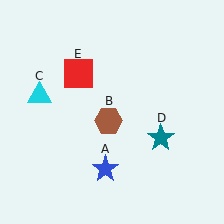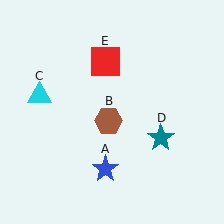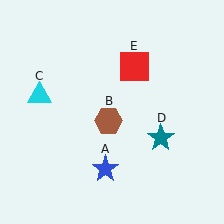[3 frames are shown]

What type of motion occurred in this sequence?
The red square (object E) rotated clockwise around the center of the scene.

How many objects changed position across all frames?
1 object changed position: red square (object E).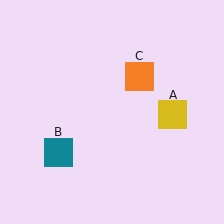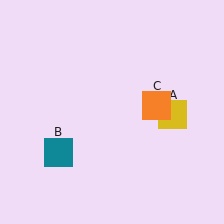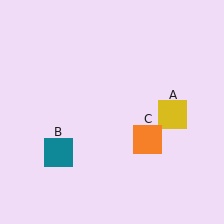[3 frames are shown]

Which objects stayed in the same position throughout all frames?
Yellow square (object A) and teal square (object B) remained stationary.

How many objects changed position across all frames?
1 object changed position: orange square (object C).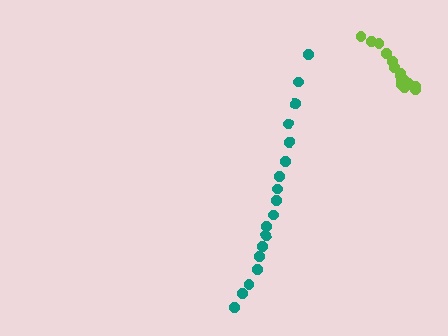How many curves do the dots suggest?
There are 2 distinct paths.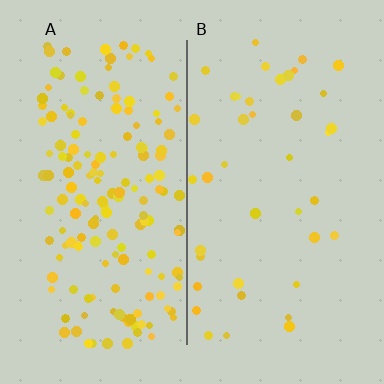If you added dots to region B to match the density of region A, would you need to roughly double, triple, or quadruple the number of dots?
Approximately quadruple.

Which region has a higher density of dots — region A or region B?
A (the left).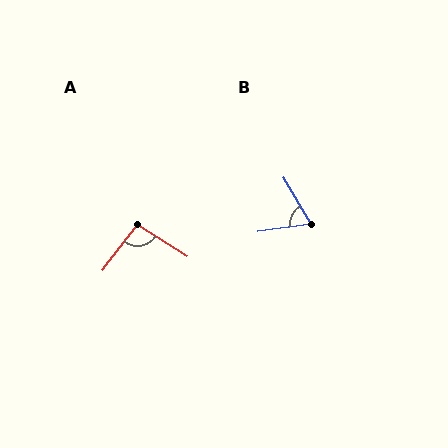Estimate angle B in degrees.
Approximately 67 degrees.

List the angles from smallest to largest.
B (67°), A (94°).